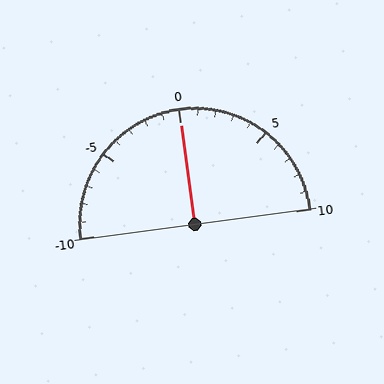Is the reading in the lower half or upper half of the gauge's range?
The reading is in the upper half of the range (-10 to 10).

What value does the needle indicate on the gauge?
The needle indicates approximately 0.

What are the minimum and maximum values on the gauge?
The gauge ranges from -10 to 10.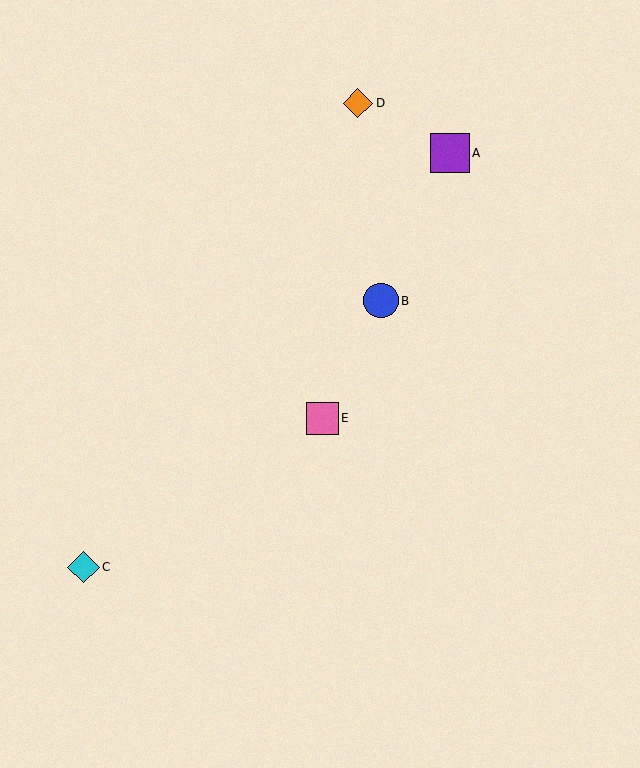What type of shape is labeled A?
Shape A is a purple square.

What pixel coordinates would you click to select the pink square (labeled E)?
Click at (322, 418) to select the pink square E.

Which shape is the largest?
The purple square (labeled A) is the largest.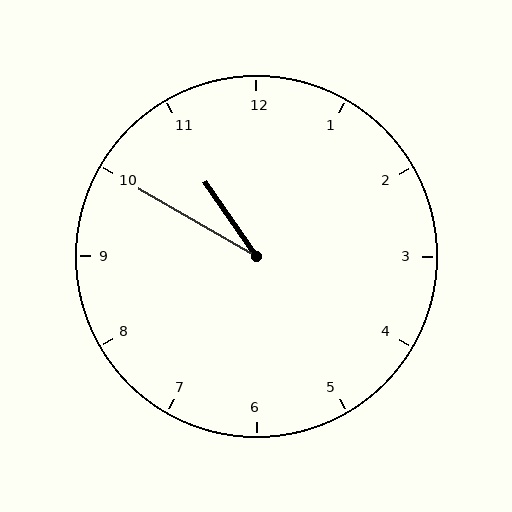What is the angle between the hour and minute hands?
Approximately 25 degrees.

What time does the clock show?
10:50.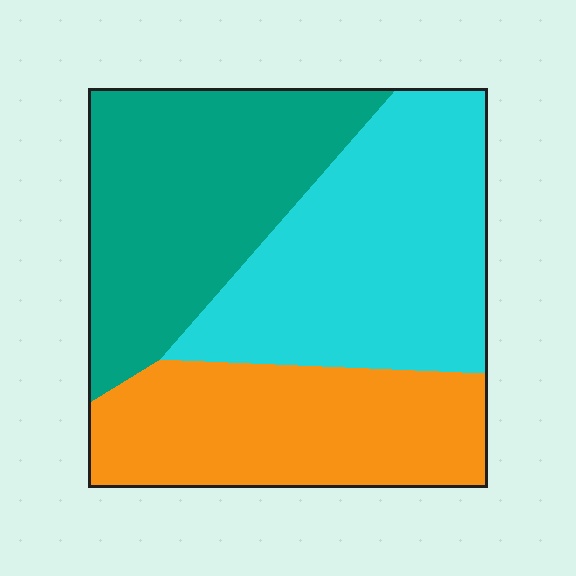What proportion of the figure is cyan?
Cyan takes up about three eighths (3/8) of the figure.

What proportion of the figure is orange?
Orange covers roughly 30% of the figure.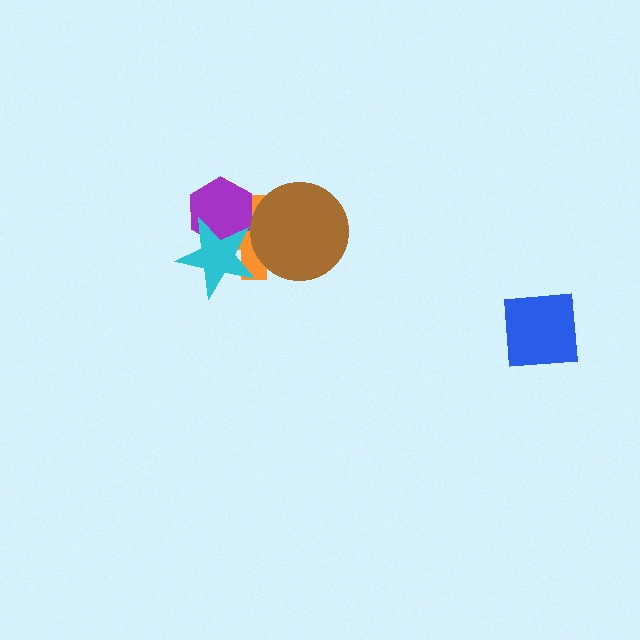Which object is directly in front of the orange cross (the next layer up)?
The purple hexagon is directly in front of the orange cross.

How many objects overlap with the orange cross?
3 objects overlap with the orange cross.